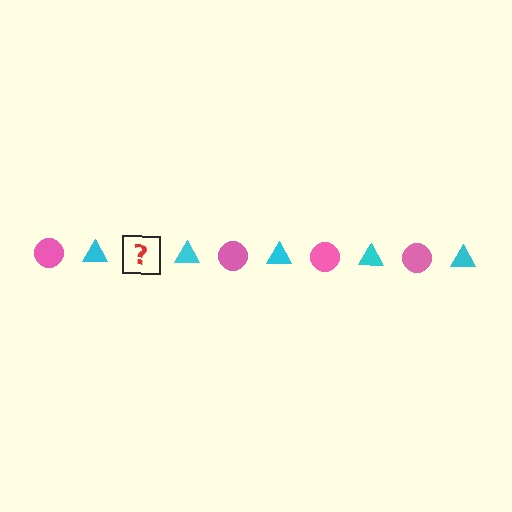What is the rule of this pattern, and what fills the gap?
The rule is that the pattern alternates between pink circle and cyan triangle. The gap should be filled with a pink circle.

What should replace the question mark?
The question mark should be replaced with a pink circle.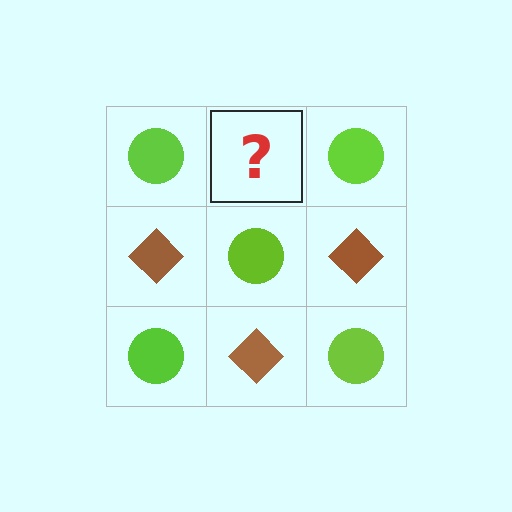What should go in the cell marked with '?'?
The missing cell should contain a brown diamond.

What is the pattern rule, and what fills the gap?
The rule is that it alternates lime circle and brown diamond in a checkerboard pattern. The gap should be filled with a brown diamond.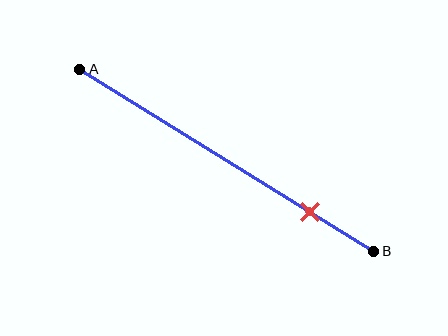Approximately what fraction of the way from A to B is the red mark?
The red mark is approximately 80% of the way from A to B.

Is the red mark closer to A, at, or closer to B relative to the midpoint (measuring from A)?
The red mark is closer to point B than the midpoint of segment AB.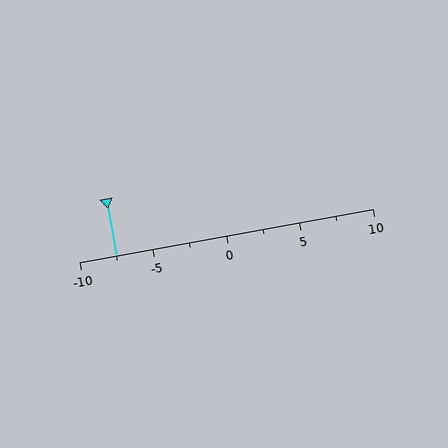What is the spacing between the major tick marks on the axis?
The major ticks are spaced 5 apart.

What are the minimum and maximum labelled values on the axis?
The axis runs from -10 to 10.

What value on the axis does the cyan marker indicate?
The marker indicates approximately -7.5.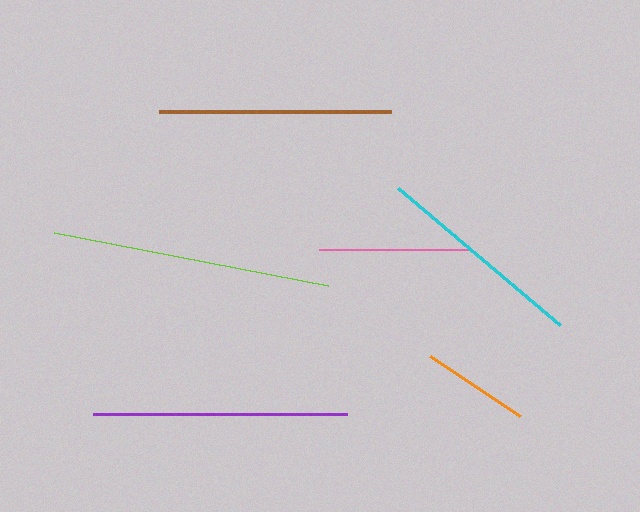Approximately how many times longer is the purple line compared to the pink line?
The purple line is approximately 1.7 times the length of the pink line.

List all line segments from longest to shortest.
From longest to shortest: lime, purple, brown, cyan, pink, orange.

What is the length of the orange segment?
The orange segment is approximately 108 pixels long.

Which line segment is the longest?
The lime line is the longest at approximately 279 pixels.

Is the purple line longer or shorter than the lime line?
The lime line is longer than the purple line.